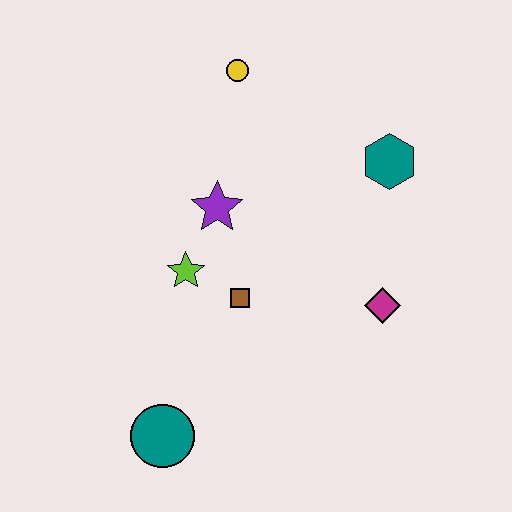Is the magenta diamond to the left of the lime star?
No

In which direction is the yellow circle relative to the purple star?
The yellow circle is above the purple star.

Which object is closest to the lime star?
The brown square is closest to the lime star.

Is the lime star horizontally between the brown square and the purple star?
No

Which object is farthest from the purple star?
The teal circle is farthest from the purple star.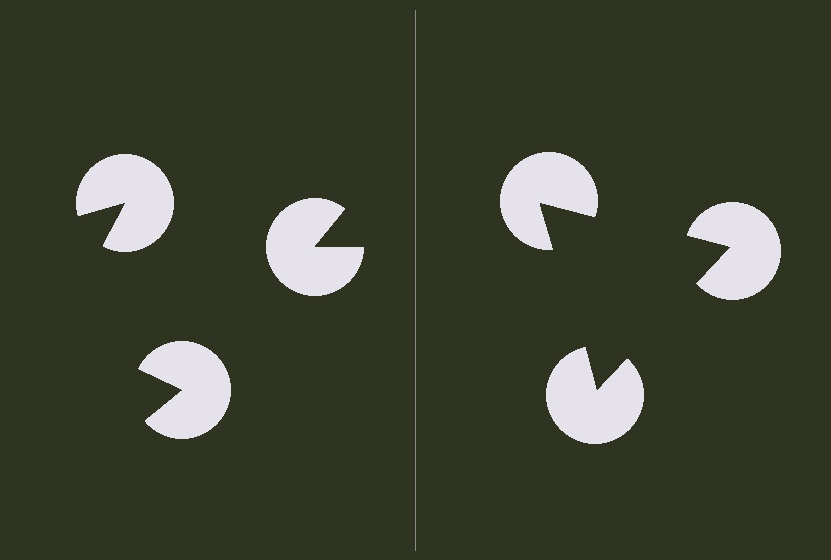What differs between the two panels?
The pac-man discs are positioned identically on both sides; only the wedge orientations differ. On the right they align to a triangle; on the left they are misaligned.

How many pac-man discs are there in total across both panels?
6 — 3 on each side.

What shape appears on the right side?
An illusory triangle.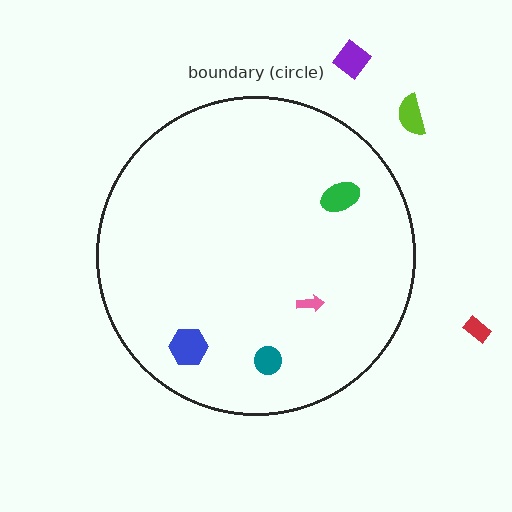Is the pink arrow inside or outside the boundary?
Inside.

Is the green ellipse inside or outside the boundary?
Inside.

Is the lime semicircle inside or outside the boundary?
Outside.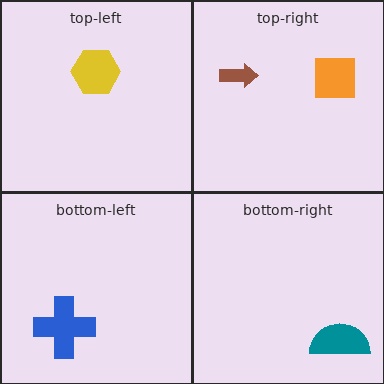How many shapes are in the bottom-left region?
1.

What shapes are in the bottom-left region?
The blue cross.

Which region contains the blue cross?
The bottom-left region.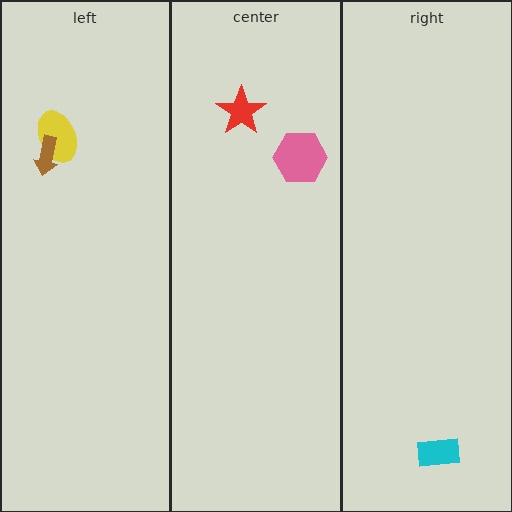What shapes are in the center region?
The pink hexagon, the red star.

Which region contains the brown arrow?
The left region.